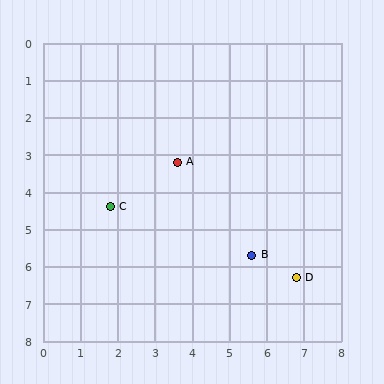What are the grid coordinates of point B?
Point B is at approximately (5.6, 5.7).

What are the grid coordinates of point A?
Point A is at approximately (3.6, 3.2).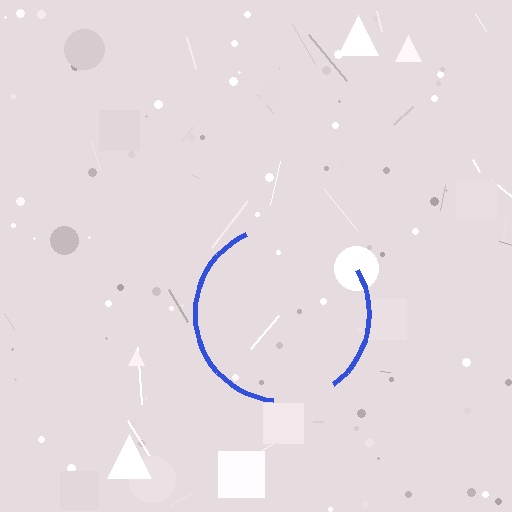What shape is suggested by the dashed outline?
The dashed outline suggests a circle.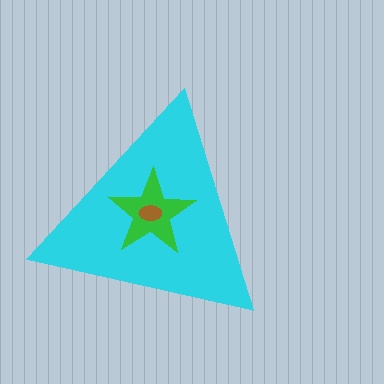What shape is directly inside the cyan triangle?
The green star.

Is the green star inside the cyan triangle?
Yes.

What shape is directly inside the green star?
The brown ellipse.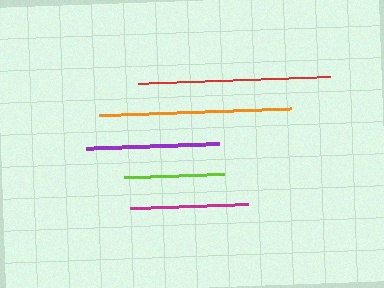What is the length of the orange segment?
The orange segment is approximately 192 pixels long.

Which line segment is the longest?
The orange line is the longest at approximately 192 pixels.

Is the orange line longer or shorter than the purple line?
The orange line is longer than the purple line.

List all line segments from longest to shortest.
From longest to shortest: orange, red, purple, magenta, lime.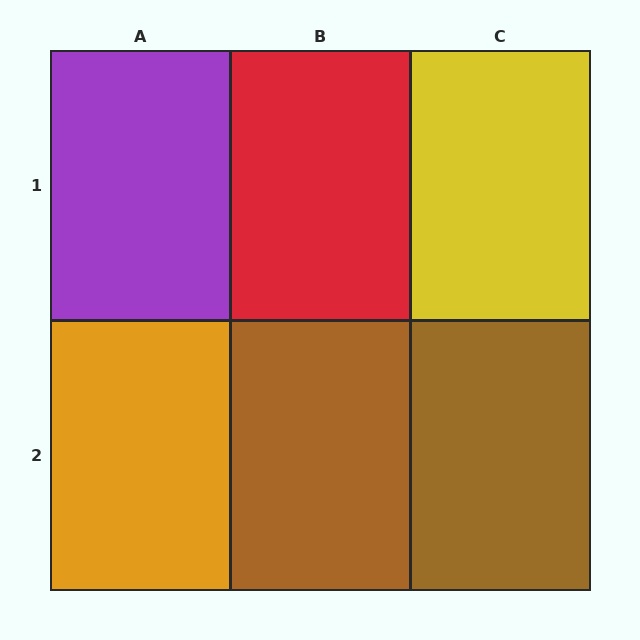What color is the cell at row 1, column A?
Purple.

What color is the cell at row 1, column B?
Red.